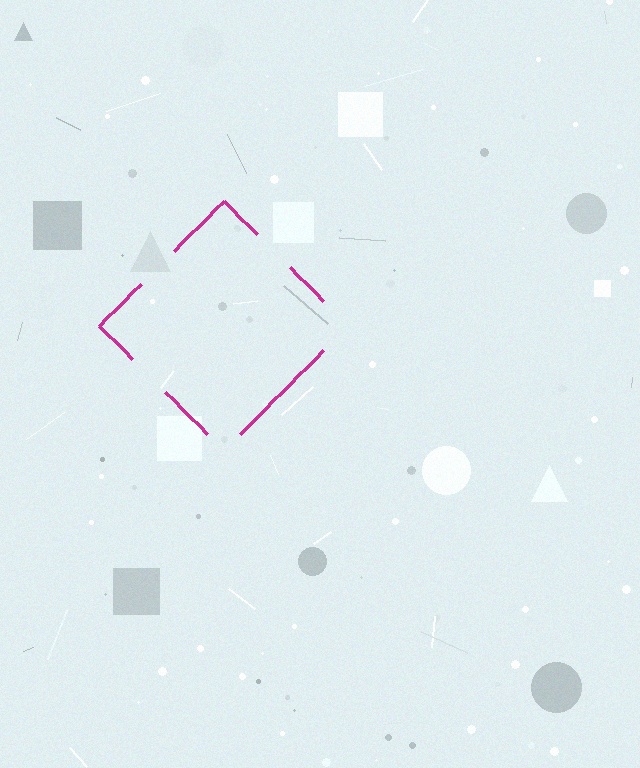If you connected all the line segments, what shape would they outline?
They would outline a diamond.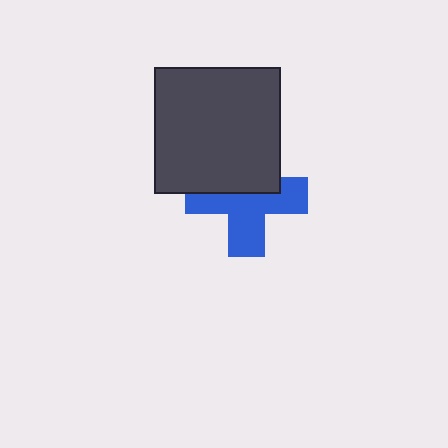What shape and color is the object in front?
The object in front is a dark gray square.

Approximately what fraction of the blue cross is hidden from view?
Roughly 41% of the blue cross is hidden behind the dark gray square.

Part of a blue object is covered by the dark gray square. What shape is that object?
It is a cross.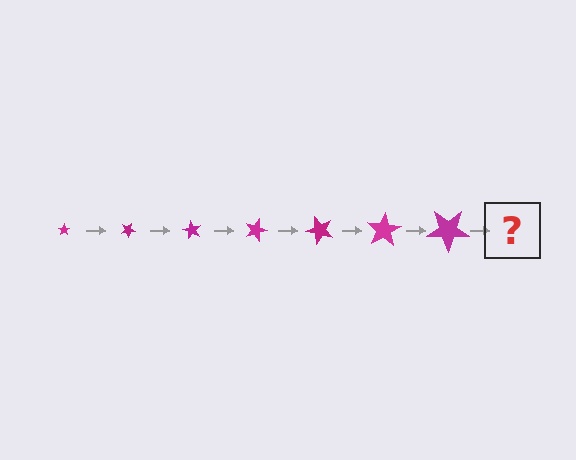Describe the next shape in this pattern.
It should be a star, larger than the previous one and rotated 210 degrees from the start.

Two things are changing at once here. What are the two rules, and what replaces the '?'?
The two rules are that the star grows larger each step and it rotates 30 degrees each step. The '?' should be a star, larger than the previous one and rotated 210 degrees from the start.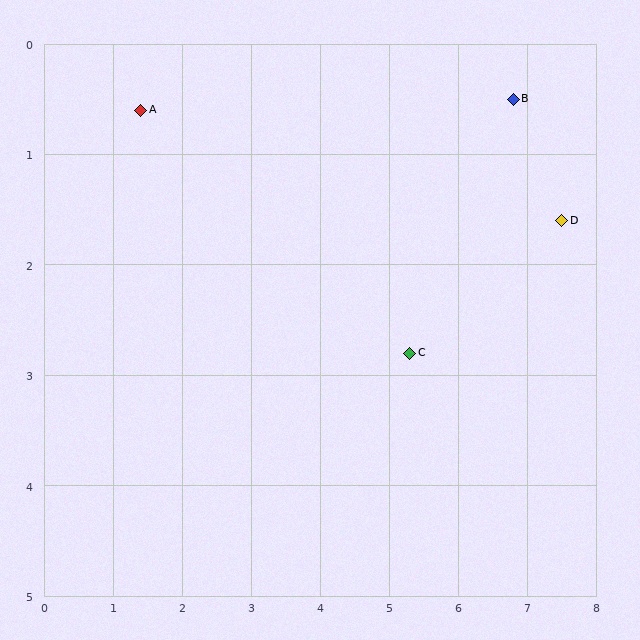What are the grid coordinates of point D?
Point D is at approximately (7.5, 1.6).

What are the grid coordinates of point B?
Point B is at approximately (6.8, 0.5).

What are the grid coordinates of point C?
Point C is at approximately (5.3, 2.8).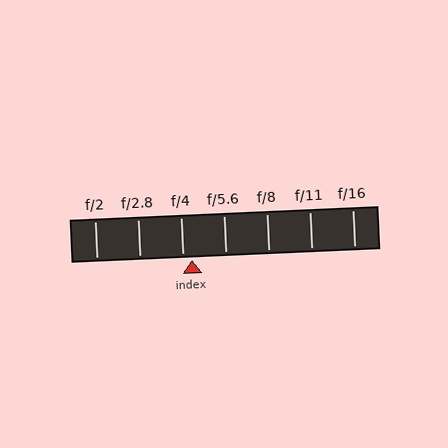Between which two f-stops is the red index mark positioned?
The index mark is between f/4 and f/5.6.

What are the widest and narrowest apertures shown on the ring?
The widest aperture shown is f/2 and the narrowest is f/16.